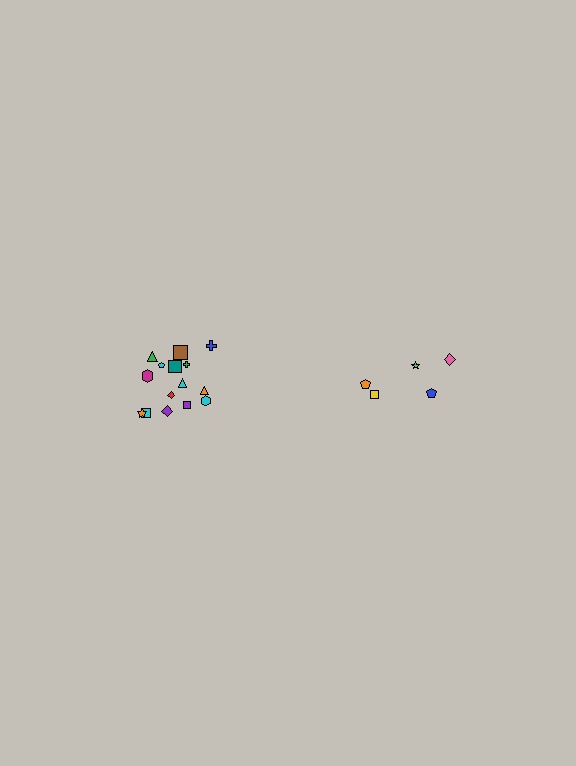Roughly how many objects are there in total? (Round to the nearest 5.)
Roughly 20 objects in total.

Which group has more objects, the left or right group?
The left group.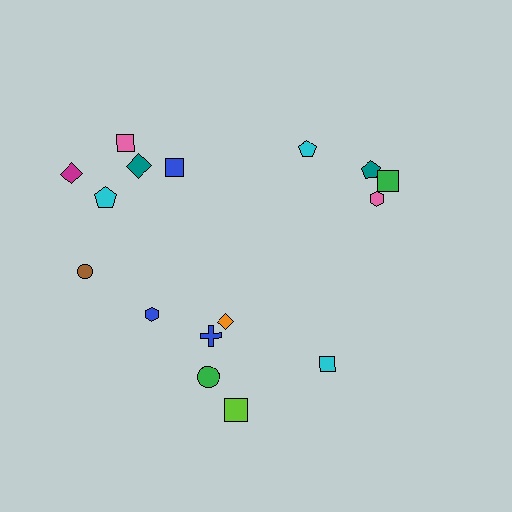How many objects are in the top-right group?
There are 4 objects.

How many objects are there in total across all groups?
There are 16 objects.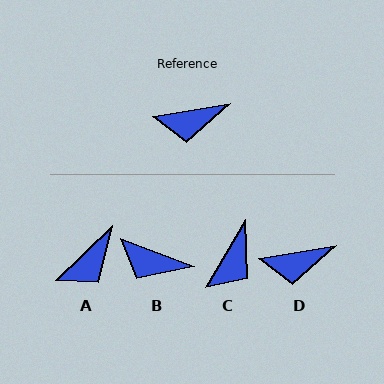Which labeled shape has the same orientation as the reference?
D.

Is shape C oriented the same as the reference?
No, it is off by about 50 degrees.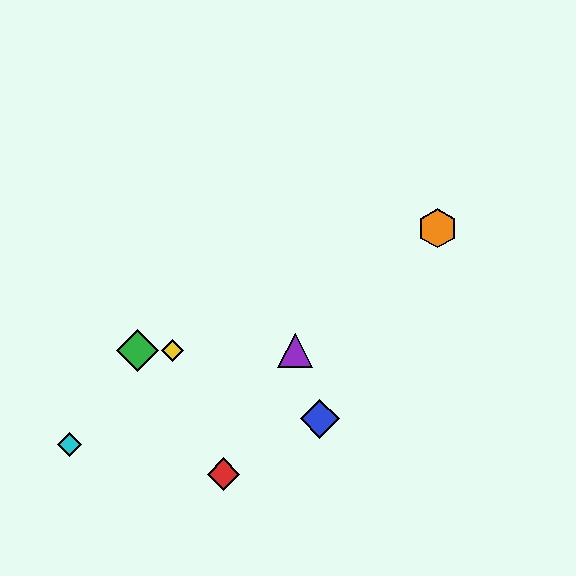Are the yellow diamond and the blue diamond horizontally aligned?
No, the yellow diamond is at y≈351 and the blue diamond is at y≈419.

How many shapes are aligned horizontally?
3 shapes (the green diamond, the yellow diamond, the purple triangle) are aligned horizontally.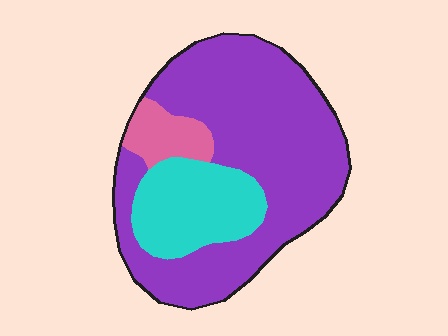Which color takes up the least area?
Pink, at roughly 10%.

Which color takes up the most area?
Purple, at roughly 70%.